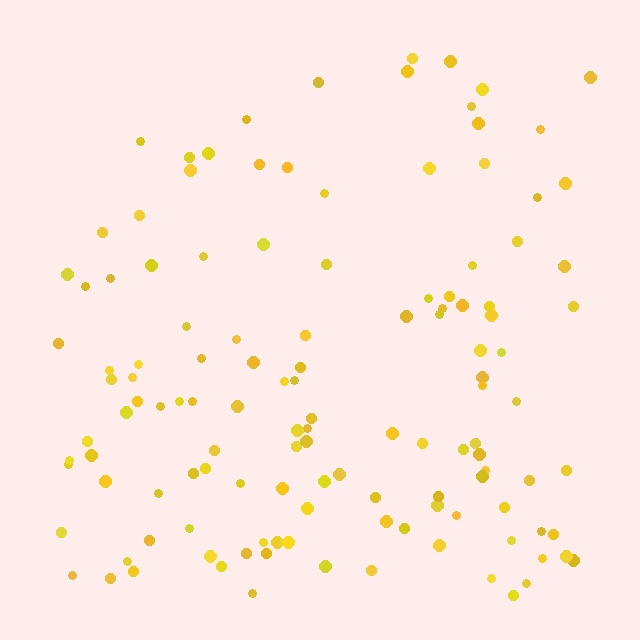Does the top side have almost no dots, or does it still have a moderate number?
Still a moderate number, just noticeably fewer than the bottom.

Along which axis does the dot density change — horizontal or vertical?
Vertical.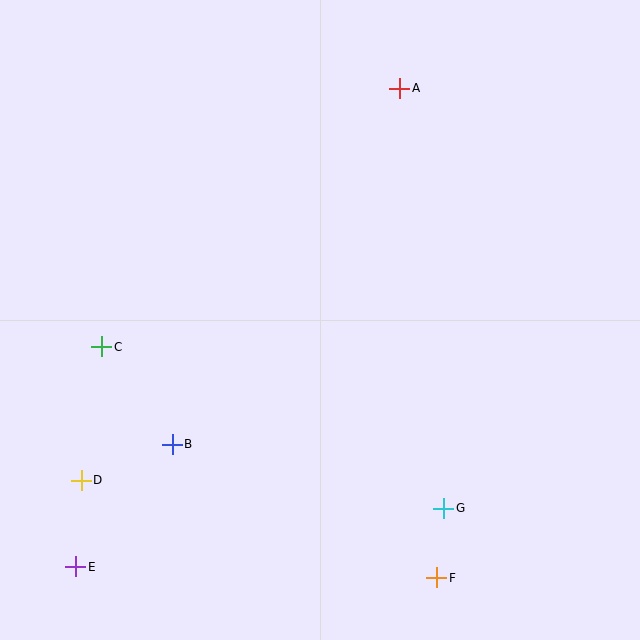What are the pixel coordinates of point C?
Point C is at (102, 347).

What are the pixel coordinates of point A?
Point A is at (400, 88).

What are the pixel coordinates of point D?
Point D is at (81, 480).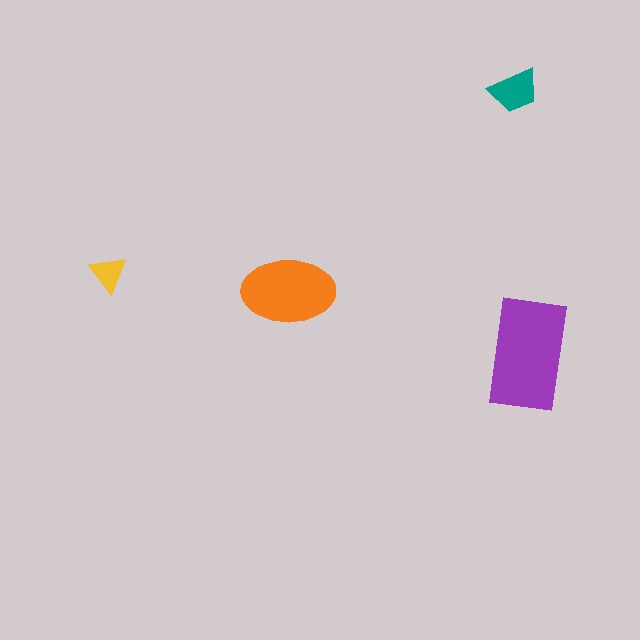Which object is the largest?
The purple rectangle.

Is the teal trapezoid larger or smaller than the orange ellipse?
Smaller.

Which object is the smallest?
The yellow triangle.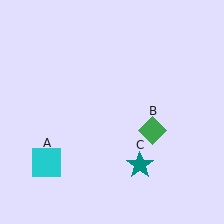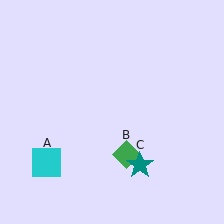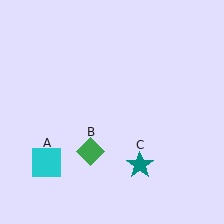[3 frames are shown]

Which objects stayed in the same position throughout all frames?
Cyan square (object A) and teal star (object C) remained stationary.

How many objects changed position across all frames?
1 object changed position: green diamond (object B).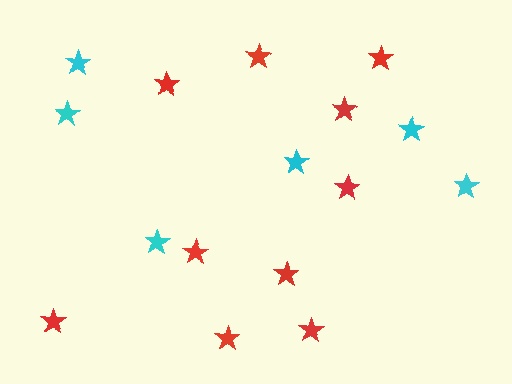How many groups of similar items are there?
There are 2 groups: one group of red stars (10) and one group of cyan stars (6).